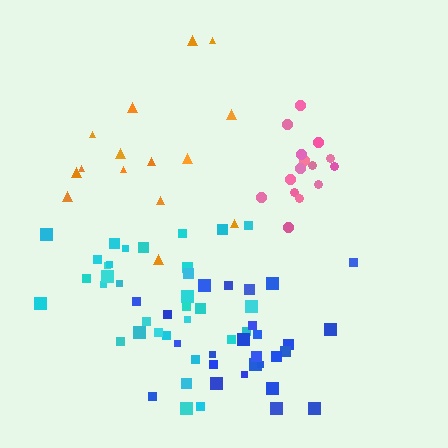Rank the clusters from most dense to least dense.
pink, cyan, blue, orange.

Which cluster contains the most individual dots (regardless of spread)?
Cyan (33).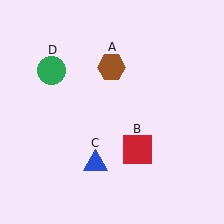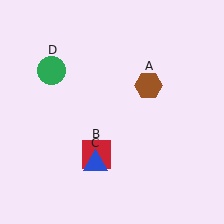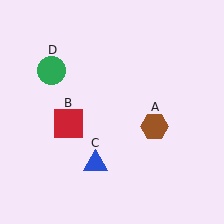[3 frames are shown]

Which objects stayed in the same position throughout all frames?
Blue triangle (object C) and green circle (object D) remained stationary.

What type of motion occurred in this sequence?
The brown hexagon (object A), red square (object B) rotated clockwise around the center of the scene.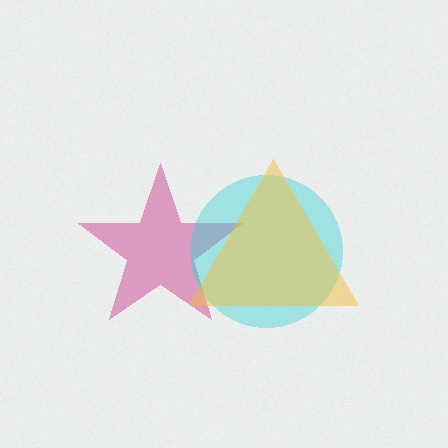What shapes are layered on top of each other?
The layered shapes are: a magenta star, a cyan circle, a yellow triangle.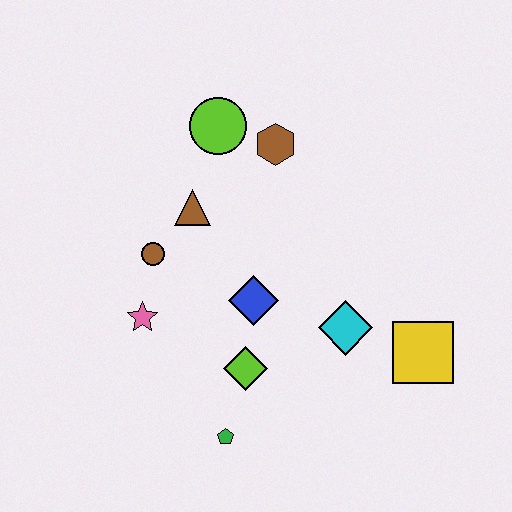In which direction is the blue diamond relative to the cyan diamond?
The blue diamond is to the left of the cyan diamond.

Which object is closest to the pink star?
The brown circle is closest to the pink star.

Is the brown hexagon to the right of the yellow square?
No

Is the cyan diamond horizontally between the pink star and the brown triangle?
No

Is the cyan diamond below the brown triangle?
Yes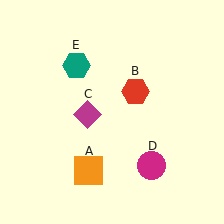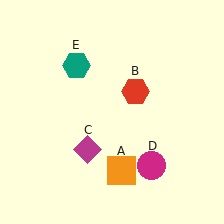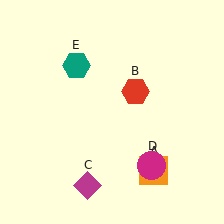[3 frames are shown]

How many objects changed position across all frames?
2 objects changed position: orange square (object A), magenta diamond (object C).